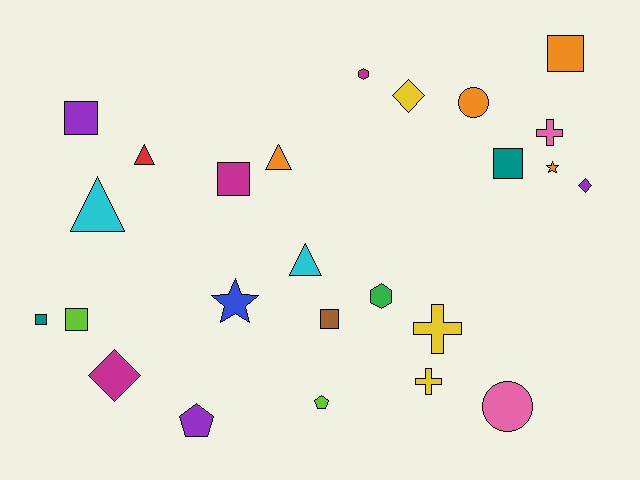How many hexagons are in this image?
There are 2 hexagons.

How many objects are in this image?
There are 25 objects.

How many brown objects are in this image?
There is 1 brown object.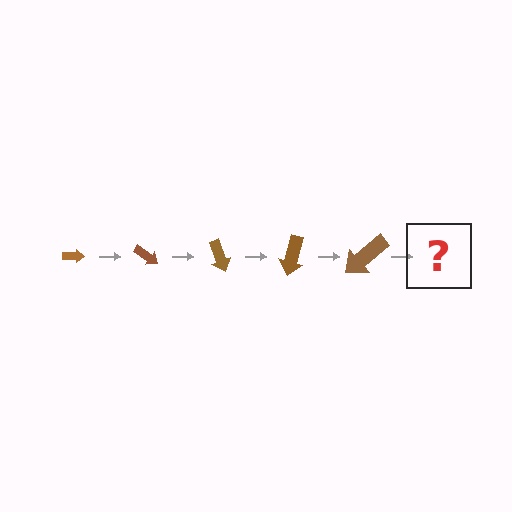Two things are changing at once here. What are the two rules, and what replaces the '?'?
The two rules are that the arrow grows larger each step and it rotates 35 degrees each step. The '?' should be an arrow, larger than the previous one and rotated 175 degrees from the start.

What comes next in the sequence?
The next element should be an arrow, larger than the previous one and rotated 175 degrees from the start.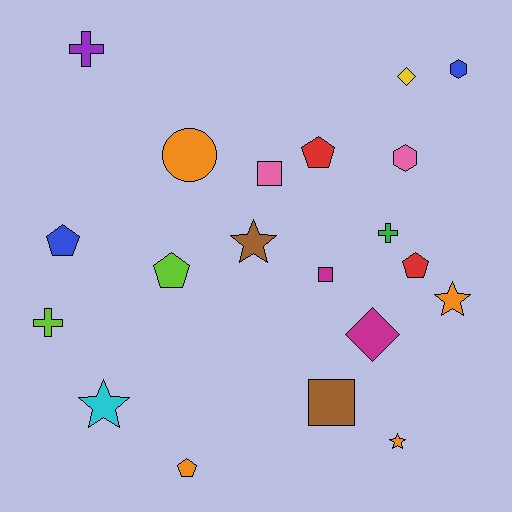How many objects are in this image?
There are 20 objects.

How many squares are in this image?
There are 3 squares.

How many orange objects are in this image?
There are 4 orange objects.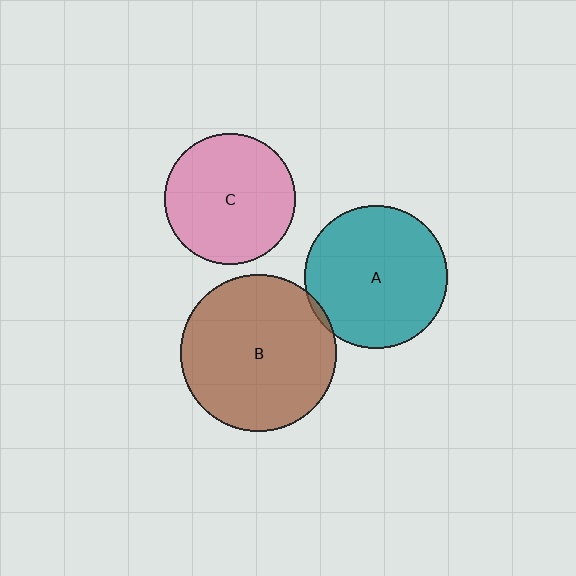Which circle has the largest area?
Circle B (brown).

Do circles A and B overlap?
Yes.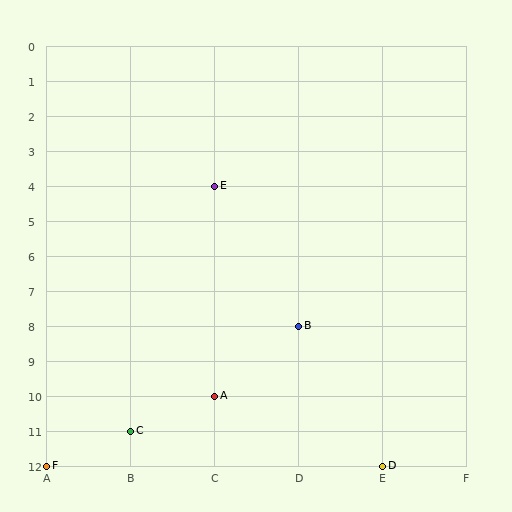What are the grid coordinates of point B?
Point B is at grid coordinates (D, 8).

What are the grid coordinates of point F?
Point F is at grid coordinates (A, 12).